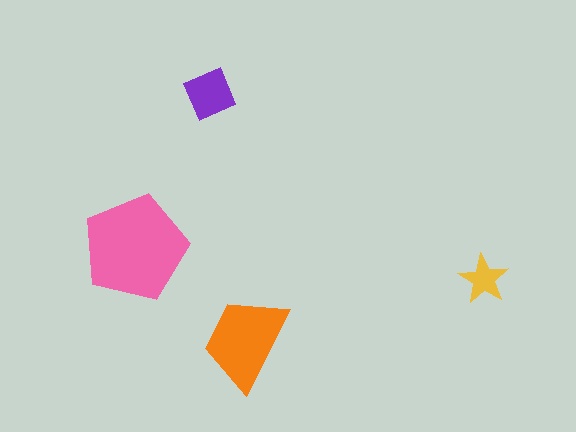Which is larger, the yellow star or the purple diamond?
The purple diamond.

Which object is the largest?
The pink pentagon.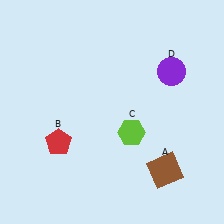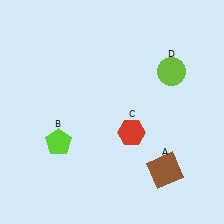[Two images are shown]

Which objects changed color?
B changed from red to lime. C changed from lime to red. D changed from purple to lime.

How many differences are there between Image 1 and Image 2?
There are 3 differences between the two images.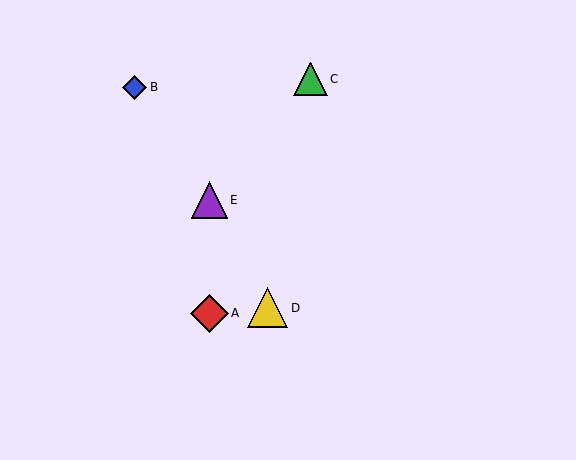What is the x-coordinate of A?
Object A is at x≈209.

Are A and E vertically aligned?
Yes, both are at x≈209.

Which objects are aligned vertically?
Objects A, E are aligned vertically.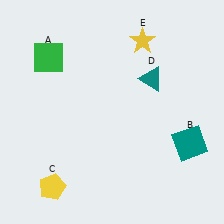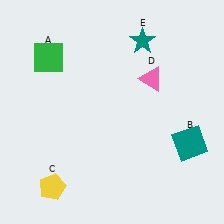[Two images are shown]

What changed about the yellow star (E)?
In Image 1, E is yellow. In Image 2, it changed to teal.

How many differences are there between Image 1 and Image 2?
There are 2 differences between the two images.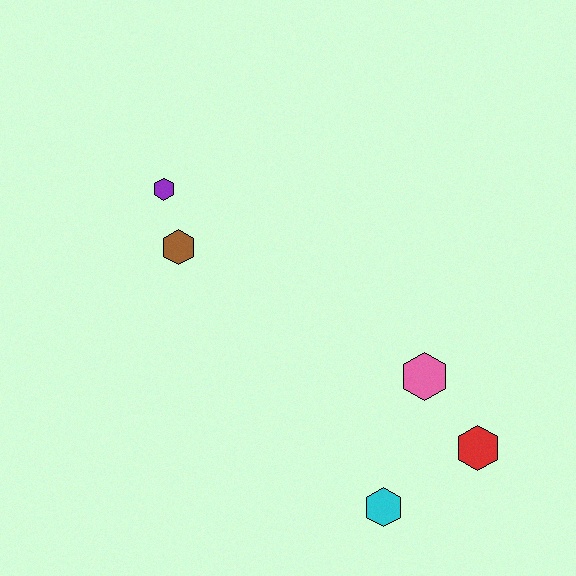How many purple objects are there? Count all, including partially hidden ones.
There is 1 purple object.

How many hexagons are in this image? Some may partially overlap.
There are 5 hexagons.